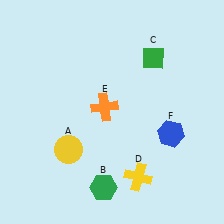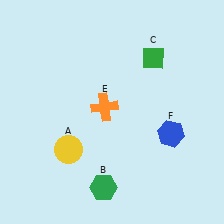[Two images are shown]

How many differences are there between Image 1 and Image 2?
There is 1 difference between the two images.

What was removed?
The yellow cross (D) was removed in Image 2.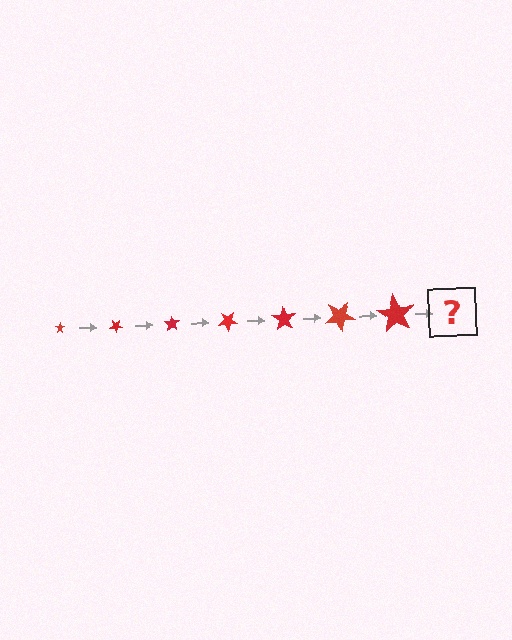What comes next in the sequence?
The next element should be a star, larger than the previous one and rotated 245 degrees from the start.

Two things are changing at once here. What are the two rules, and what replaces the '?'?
The two rules are that the star grows larger each step and it rotates 35 degrees each step. The '?' should be a star, larger than the previous one and rotated 245 degrees from the start.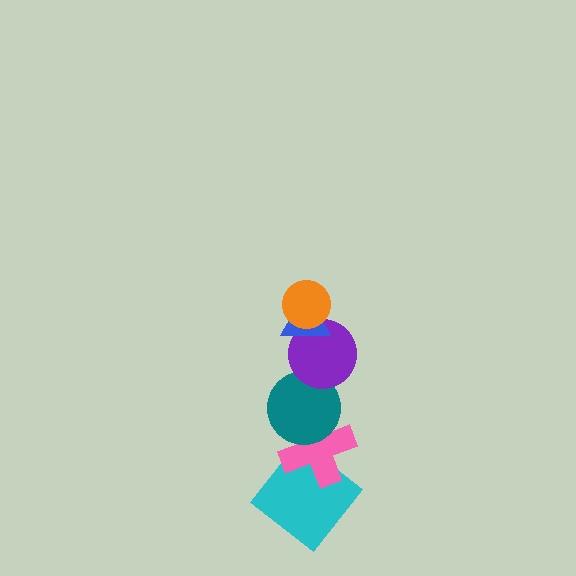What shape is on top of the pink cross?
The teal circle is on top of the pink cross.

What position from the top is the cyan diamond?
The cyan diamond is 6th from the top.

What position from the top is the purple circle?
The purple circle is 3rd from the top.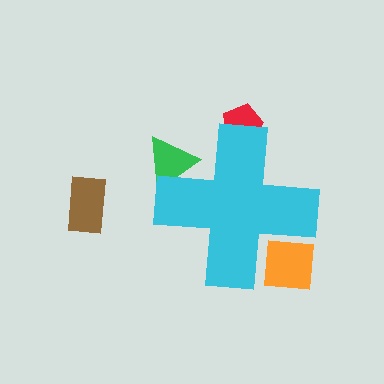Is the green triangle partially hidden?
Yes, the green triangle is partially hidden behind the cyan cross.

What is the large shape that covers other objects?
A cyan cross.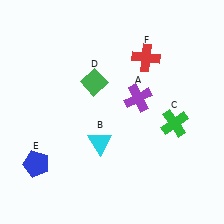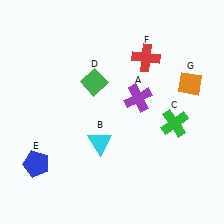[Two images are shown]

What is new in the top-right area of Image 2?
An orange diamond (G) was added in the top-right area of Image 2.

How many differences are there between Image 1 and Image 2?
There is 1 difference between the two images.